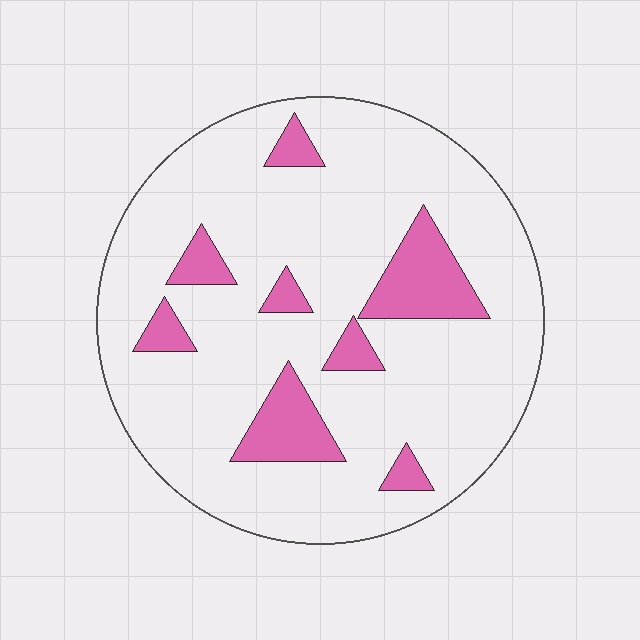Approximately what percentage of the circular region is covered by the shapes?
Approximately 15%.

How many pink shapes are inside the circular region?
8.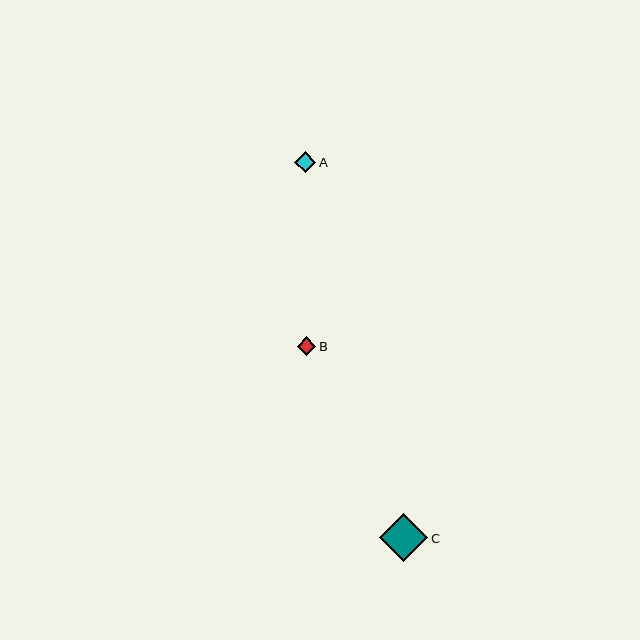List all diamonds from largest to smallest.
From largest to smallest: C, A, B.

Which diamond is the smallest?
Diamond B is the smallest with a size of approximately 18 pixels.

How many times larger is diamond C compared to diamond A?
Diamond C is approximately 2.2 times the size of diamond A.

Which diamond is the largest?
Diamond C is the largest with a size of approximately 48 pixels.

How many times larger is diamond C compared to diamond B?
Diamond C is approximately 2.6 times the size of diamond B.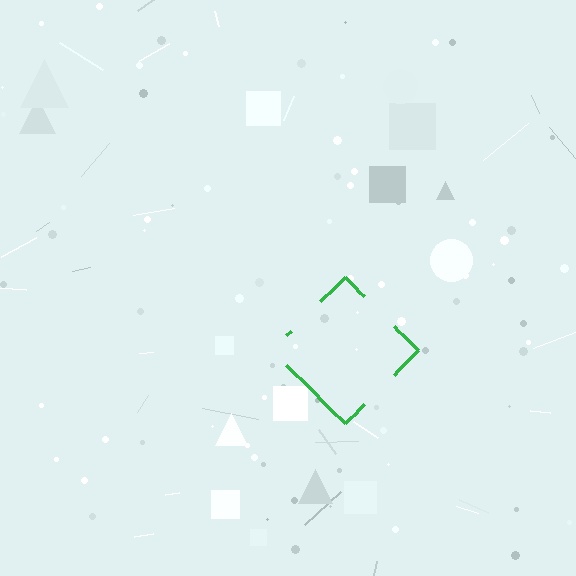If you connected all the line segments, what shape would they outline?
They would outline a diamond.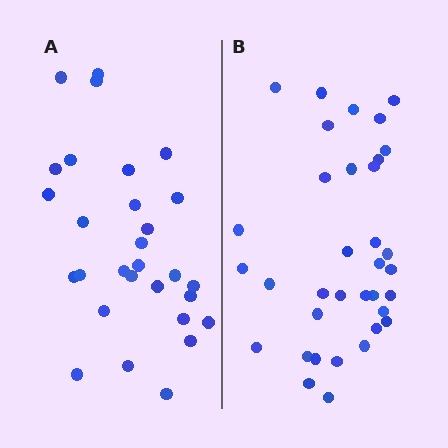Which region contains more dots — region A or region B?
Region B (the right region) has more dots.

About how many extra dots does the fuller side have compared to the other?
Region B has about 6 more dots than region A.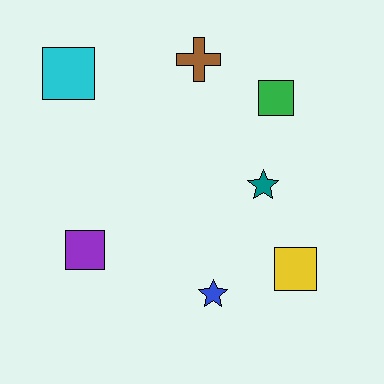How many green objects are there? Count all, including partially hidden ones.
There is 1 green object.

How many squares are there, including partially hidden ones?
There are 4 squares.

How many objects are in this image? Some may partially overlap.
There are 7 objects.